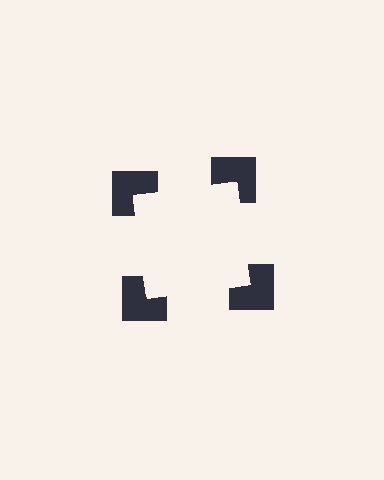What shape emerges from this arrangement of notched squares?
An illusory square — its edges are inferred from the aligned wedge cuts in the notched squares, not physically drawn.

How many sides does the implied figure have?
4 sides.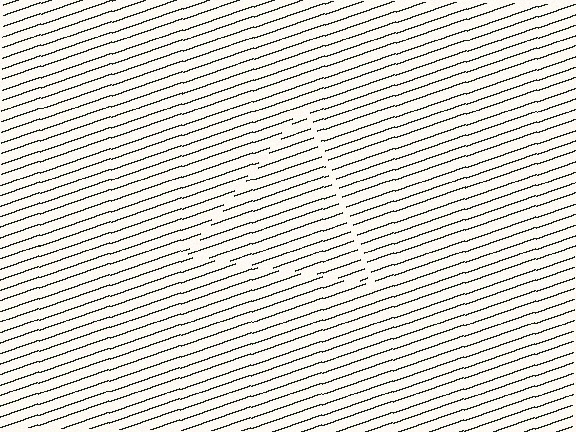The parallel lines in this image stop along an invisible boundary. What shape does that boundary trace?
An illusory triangle. The interior of the shape contains the same grating, shifted by half a period — the contour is defined by the phase discontinuity where line-ends from the inner and outer gratings abut.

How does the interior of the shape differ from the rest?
The interior of the shape contains the same grating, shifted by half a period — the contour is defined by the phase discontinuity where line-ends from the inner and outer gratings abut.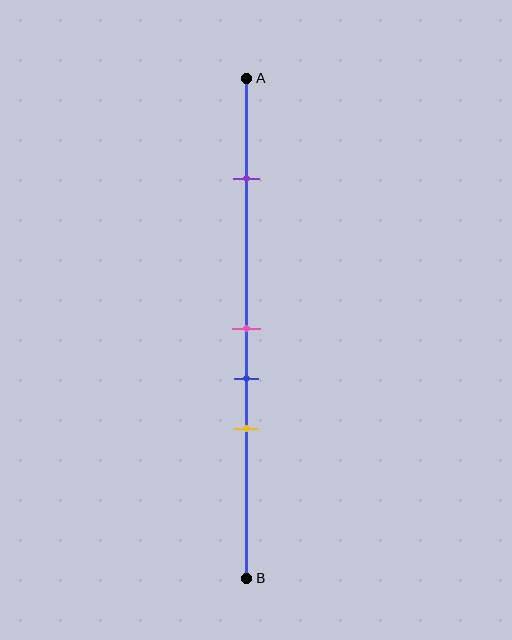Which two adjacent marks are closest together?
The pink and blue marks are the closest adjacent pair.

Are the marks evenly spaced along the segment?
No, the marks are not evenly spaced.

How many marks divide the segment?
There are 4 marks dividing the segment.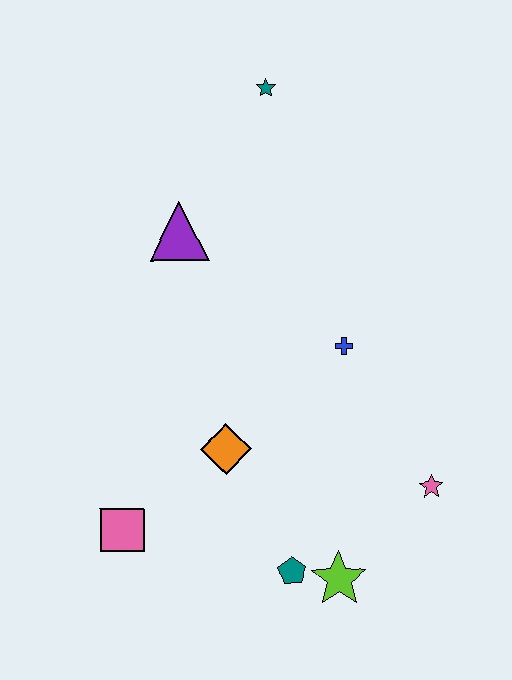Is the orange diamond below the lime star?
No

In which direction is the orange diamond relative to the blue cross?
The orange diamond is to the left of the blue cross.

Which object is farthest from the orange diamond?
The teal star is farthest from the orange diamond.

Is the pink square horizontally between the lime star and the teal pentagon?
No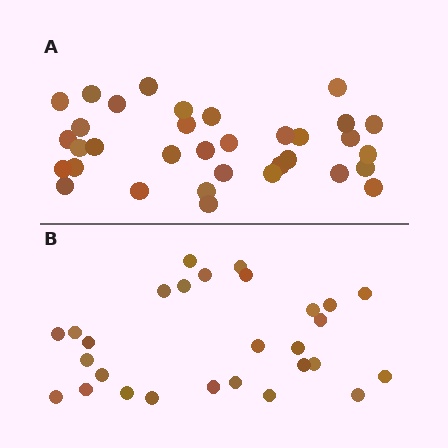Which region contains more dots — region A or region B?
Region A (the top region) has more dots.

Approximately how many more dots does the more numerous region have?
Region A has about 6 more dots than region B.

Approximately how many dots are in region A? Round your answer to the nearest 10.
About 30 dots. (The exact count is 34, which rounds to 30.)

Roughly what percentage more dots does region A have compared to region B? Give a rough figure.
About 20% more.